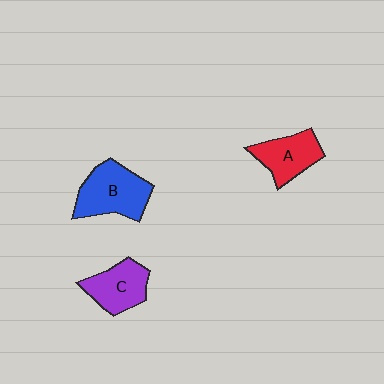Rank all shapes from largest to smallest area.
From largest to smallest: B (blue), C (purple), A (red).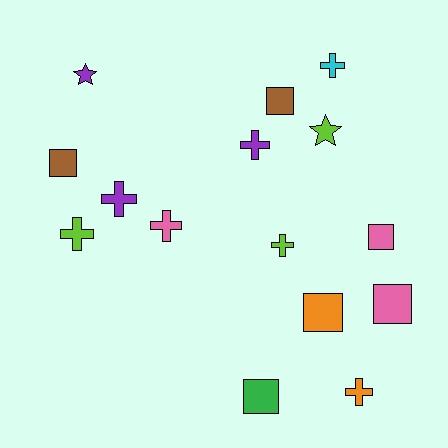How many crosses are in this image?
There are 7 crosses.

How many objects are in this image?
There are 15 objects.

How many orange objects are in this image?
There are 2 orange objects.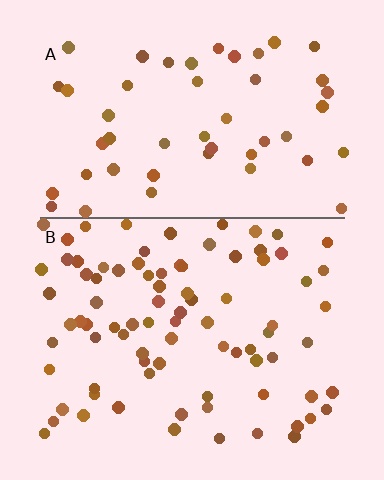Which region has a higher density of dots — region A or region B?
B (the bottom).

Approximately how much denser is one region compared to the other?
Approximately 1.7× — region B over region A.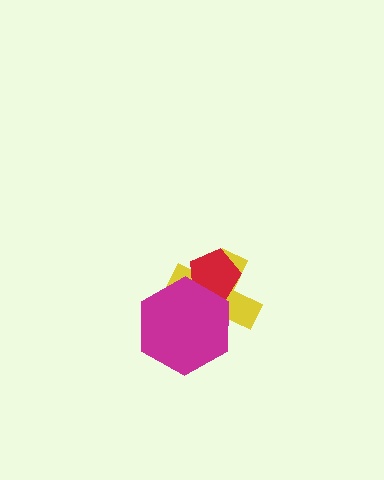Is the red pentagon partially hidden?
Yes, it is partially covered by another shape.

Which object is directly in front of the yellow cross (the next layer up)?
The red pentagon is directly in front of the yellow cross.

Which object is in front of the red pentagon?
The magenta hexagon is in front of the red pentagon.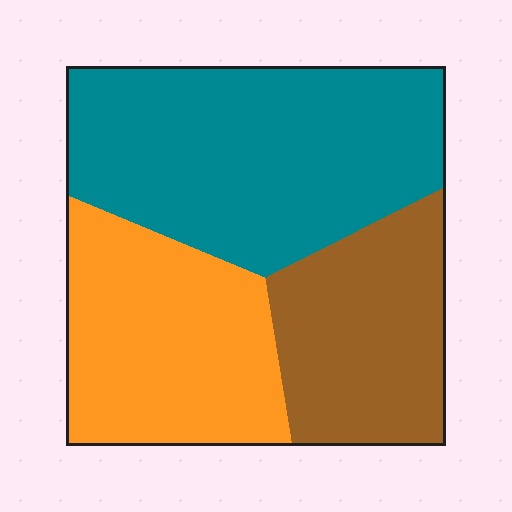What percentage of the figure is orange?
Orange covers around 30% of the figure.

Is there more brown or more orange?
Orange.